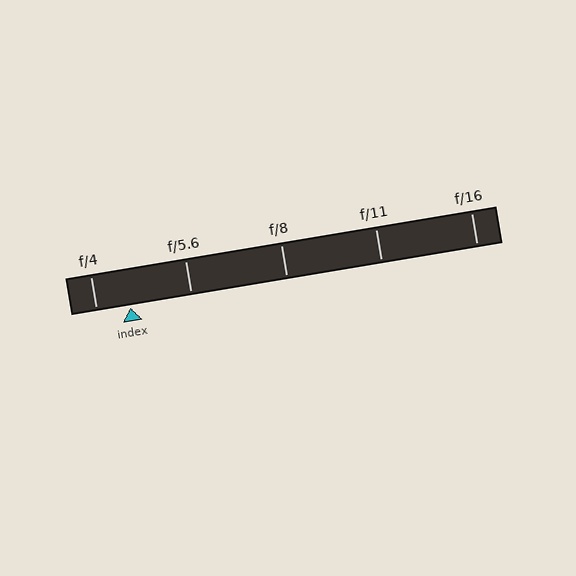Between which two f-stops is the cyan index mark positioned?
The index mark is between f/4 and f/5.6.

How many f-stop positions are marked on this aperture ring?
There are 5 f-stop positions marked.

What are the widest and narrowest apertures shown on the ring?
The widest aperture shown is f/4 and the narrowest is f/16.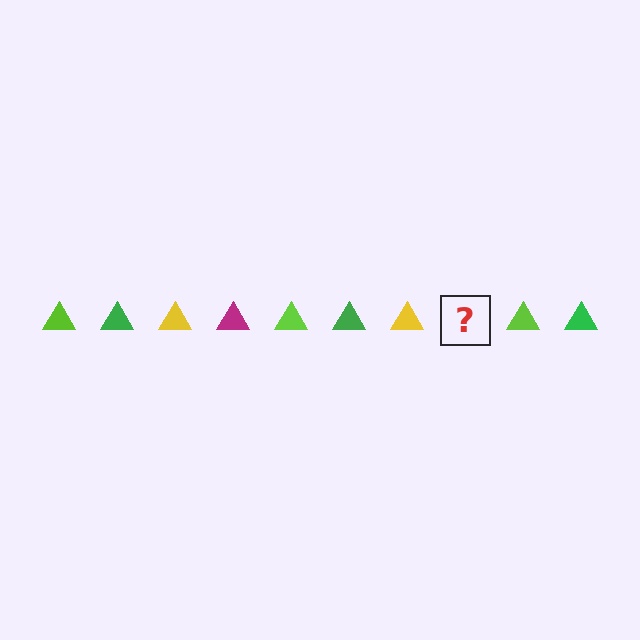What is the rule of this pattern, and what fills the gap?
The rule is that the pattern cycles through lime, green, yellow, magenta triangles. The gap should be filled with a magenta triangle.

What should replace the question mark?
The question mark should be replaced with a magenta triangle.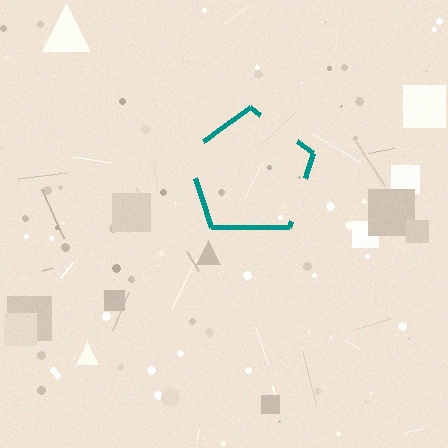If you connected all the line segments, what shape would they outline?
They would outline a pentagon.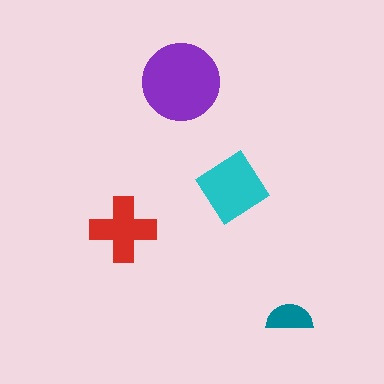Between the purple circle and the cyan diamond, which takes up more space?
The purple circle.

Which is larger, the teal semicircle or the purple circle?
The purple circle.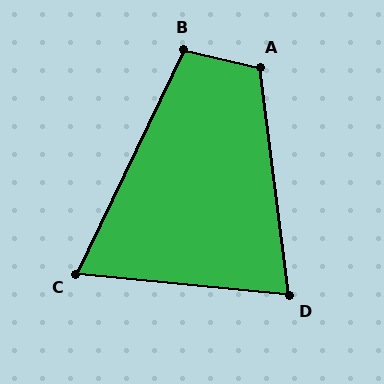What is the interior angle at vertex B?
Approximately 103 degrees (obtuse).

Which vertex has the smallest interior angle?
C, at approximately 70 degrees.